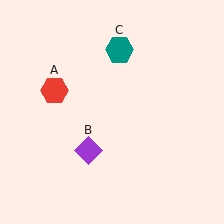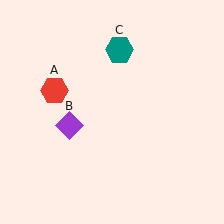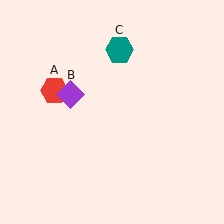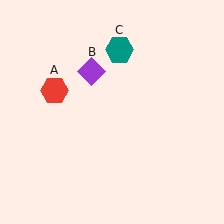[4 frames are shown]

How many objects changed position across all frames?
1 object changed position: purple diamond (object B).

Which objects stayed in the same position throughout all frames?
Red hexagon (object A) and teal hexagon (object C) remained stationary.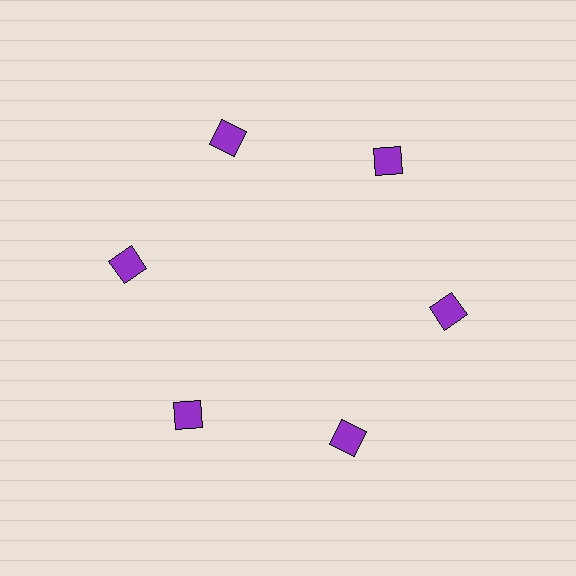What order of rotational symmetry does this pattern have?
This pattern has 6-fold rotational symmetry.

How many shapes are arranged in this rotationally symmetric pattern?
There are 6 shapes, arranged in 6 groups of 1.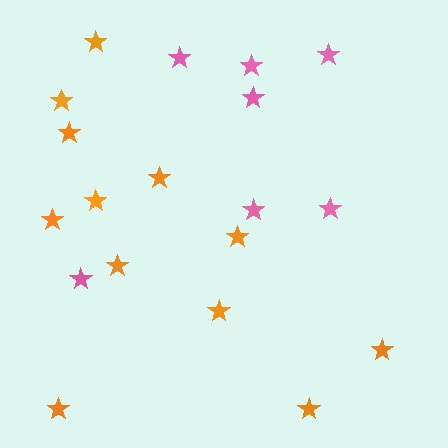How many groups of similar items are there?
There are 2 groups: one group of pink stars (7) and one group of orange stars (12).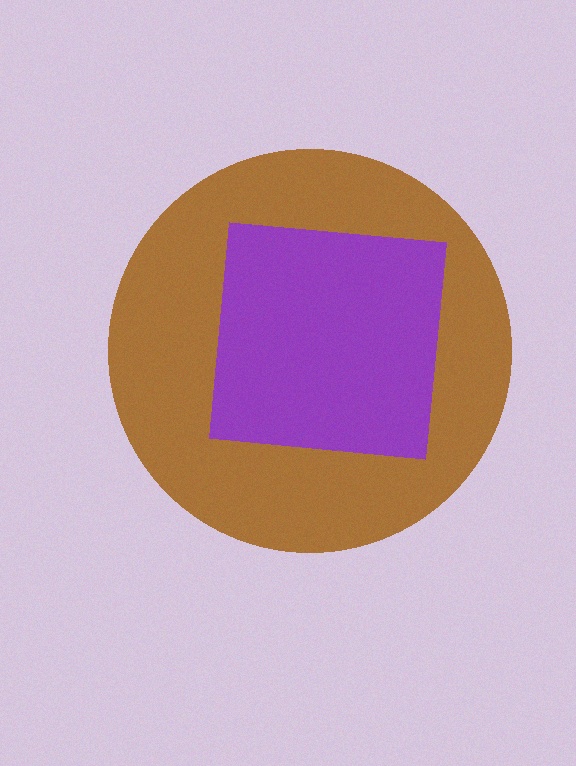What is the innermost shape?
The purple square.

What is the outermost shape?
The brown circle.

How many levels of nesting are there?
2.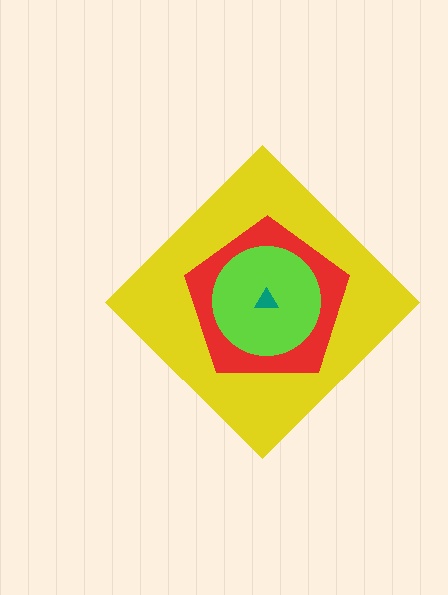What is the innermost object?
The teal triangle.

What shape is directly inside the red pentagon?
The lime circle.